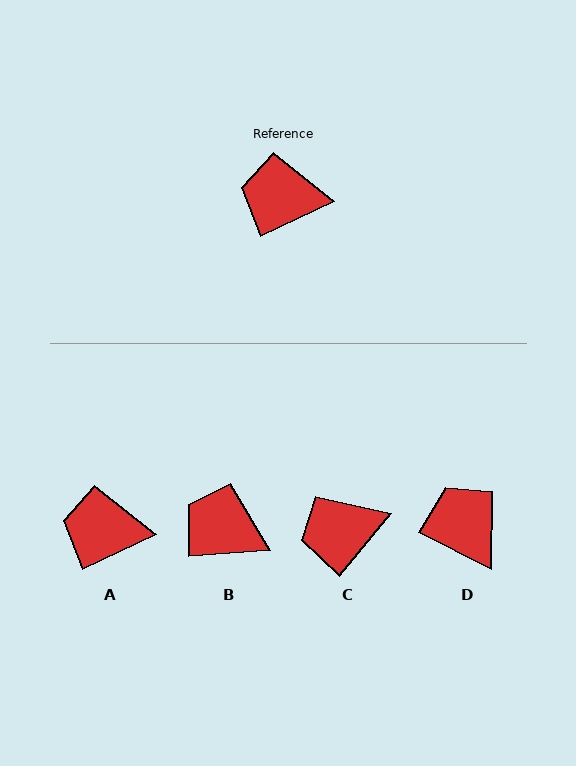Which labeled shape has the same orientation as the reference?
A.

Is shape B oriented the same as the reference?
No, it is off by about 21 degrees.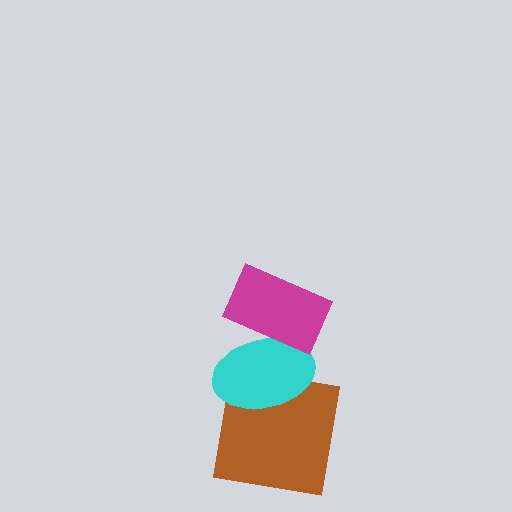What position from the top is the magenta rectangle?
The magenta rectangle is 1st from the top.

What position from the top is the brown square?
The brown square is 3rd from the top.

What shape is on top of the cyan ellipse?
The magenta rectangle is on top of the cyan ellipse.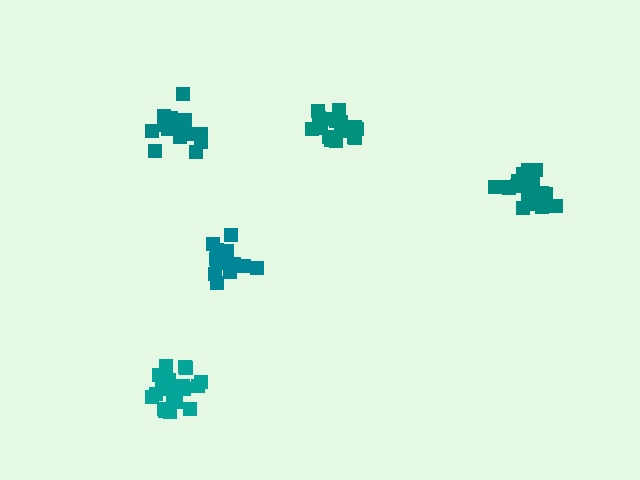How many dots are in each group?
Group 1: 15 dots, Group 2: 19 dots, Group 3: 18 dots, Group 4: 18 dots, Group 5: 20 dots (90 total).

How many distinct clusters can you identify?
There are 5 distinct clusters.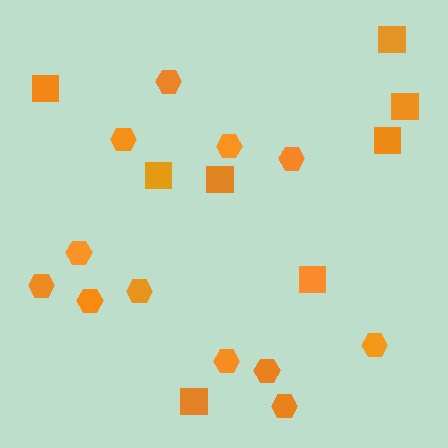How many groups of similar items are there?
There are 2 groups: one group of squares (8) and one group of hexagons (12).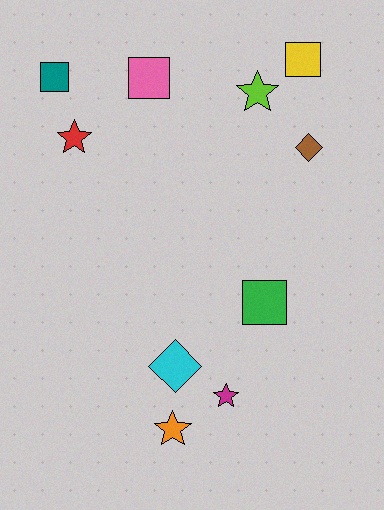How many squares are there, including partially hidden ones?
There are 4 squares.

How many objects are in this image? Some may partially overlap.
There are 10 objects.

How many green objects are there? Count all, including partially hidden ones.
There is 1 green object.